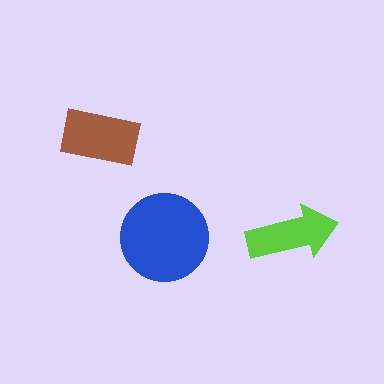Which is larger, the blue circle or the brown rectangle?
The blue circle.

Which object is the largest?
The blue circle.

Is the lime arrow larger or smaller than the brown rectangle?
Smaller.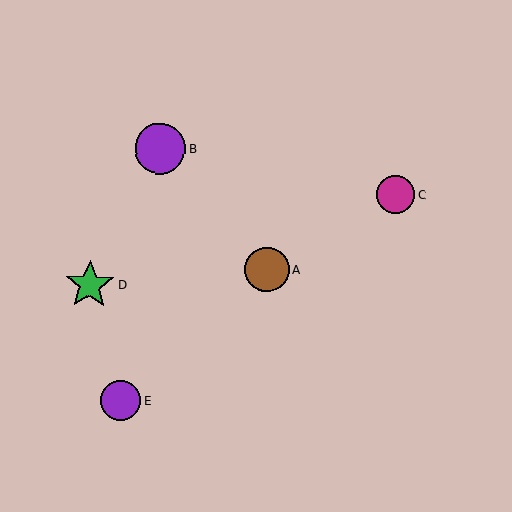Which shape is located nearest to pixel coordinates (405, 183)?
The magenta circle (labeled C) at (395, 195) is nearest to that location.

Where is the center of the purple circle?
The center of the purple circle is at (121, 401).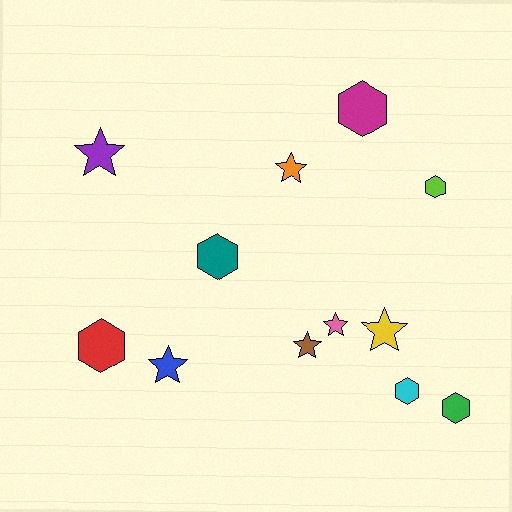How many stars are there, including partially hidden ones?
There are 6 stars.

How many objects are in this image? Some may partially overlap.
There are 12 objects.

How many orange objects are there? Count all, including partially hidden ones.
There is 1 orange object.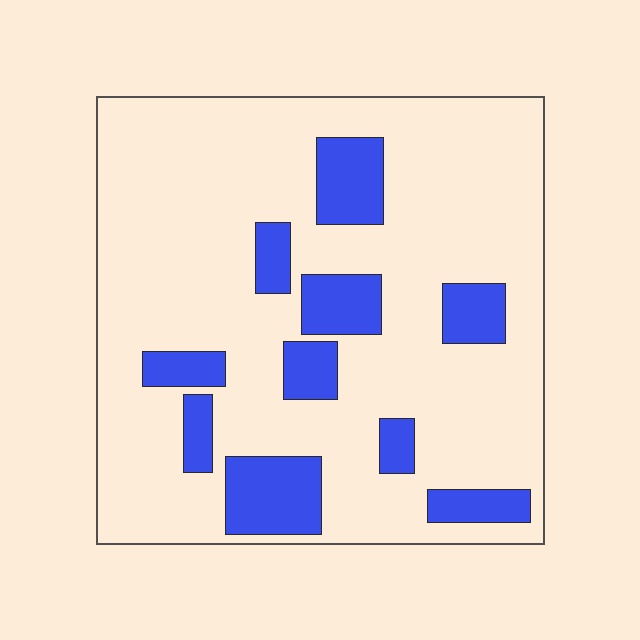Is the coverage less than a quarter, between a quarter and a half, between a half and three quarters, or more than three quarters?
Less than a quarter.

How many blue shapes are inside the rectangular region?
10.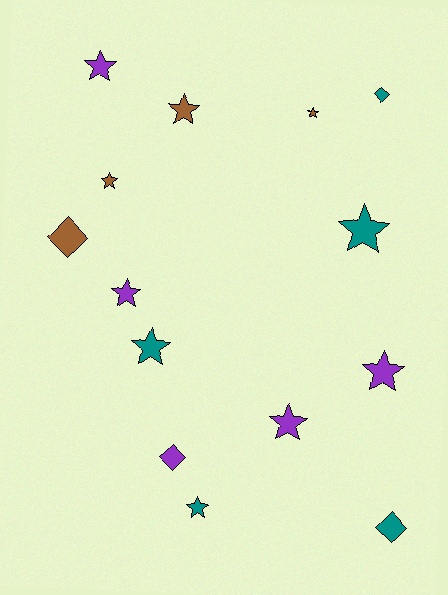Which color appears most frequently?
Teal, with 5 objects.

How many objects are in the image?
There are 14 objects.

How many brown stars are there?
There are 3 brown stars.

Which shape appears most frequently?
Star, with 10 objects.